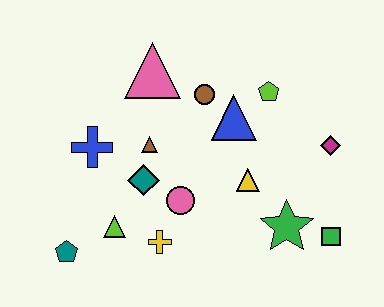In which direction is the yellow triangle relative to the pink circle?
The yellow triangle is to the right of the pink circle.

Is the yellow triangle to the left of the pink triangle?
No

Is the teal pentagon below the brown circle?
Yes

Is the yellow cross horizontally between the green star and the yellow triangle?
No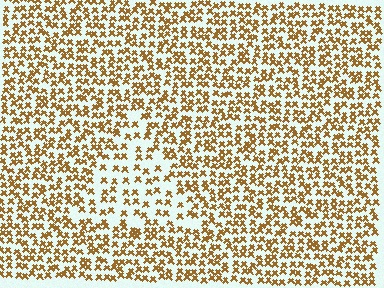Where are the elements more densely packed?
The elements are more densely packed outside the triangle boundary.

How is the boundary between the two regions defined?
The boundary is defined by a change in element density (approximately 1.8x ratio). All elements are the same color, size, and shape.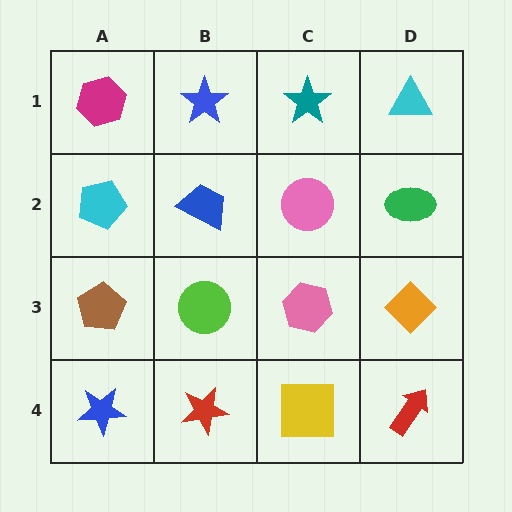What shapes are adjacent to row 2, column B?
A blue star (row 1, column B), a lime circle (row 3, column B), a cyan pentagon (row 2, column A), a pink circle (row 2, column C).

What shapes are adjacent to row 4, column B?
A lime circle (row 3, column B), a blue star (row 4, column A), a yellow square (row 4, column C).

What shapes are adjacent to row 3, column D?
A green ellipse (row 2, column D), a red arrow (row 4, column D), a pink hexagon (row 3, column C).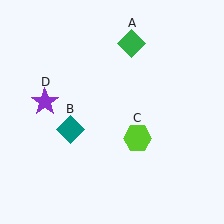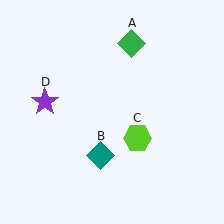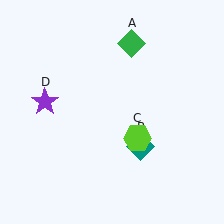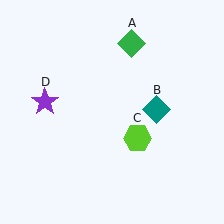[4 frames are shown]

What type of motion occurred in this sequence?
The teal diamond (object B) rotated counterclockwise around the center of the scene.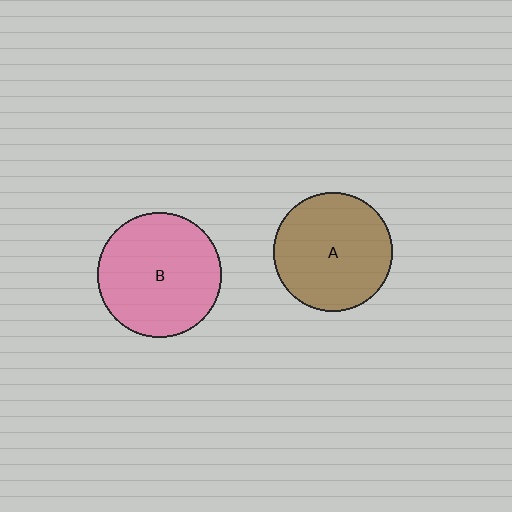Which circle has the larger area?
Circle B (pink).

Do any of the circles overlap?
No, none of the circles overlap.